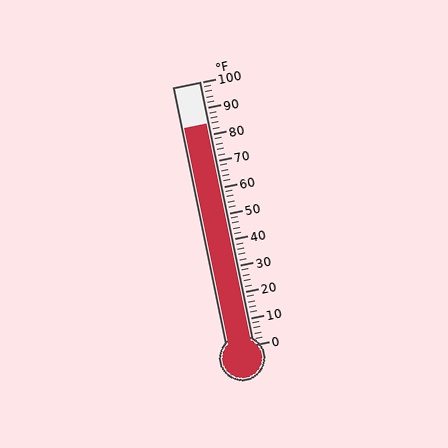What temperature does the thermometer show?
The thermometer shows approximately 84°F.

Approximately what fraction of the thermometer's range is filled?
The thermometer is filled to approximately 85% of its range.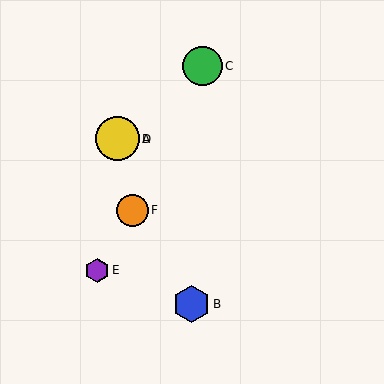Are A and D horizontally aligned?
Yes, both are at y≈139.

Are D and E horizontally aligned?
No, D is at y≈139 and E is at y≈270.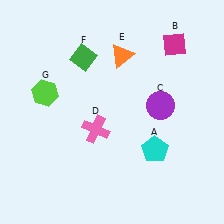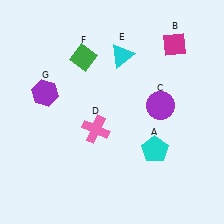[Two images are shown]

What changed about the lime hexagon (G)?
In Image 1, G is lime. In Image 2, it changed to purple.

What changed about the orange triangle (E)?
In Image 1, E is orange. In Image 2, it changed to cyan.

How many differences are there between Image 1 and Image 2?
There are 2 differences between the two images.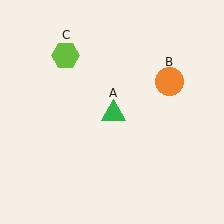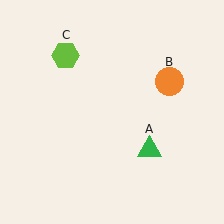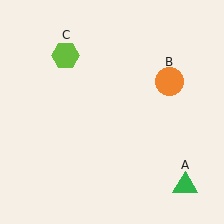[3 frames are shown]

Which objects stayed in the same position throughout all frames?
Orange circle (object B) and lime hexagon (object C) remained stationary.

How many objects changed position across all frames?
1 object changed position: green triangle (object A).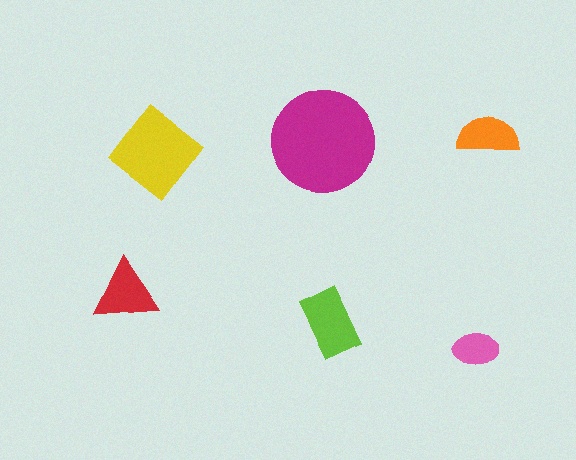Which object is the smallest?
The pink ellipse.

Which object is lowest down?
The pink ellipse is bottommost.